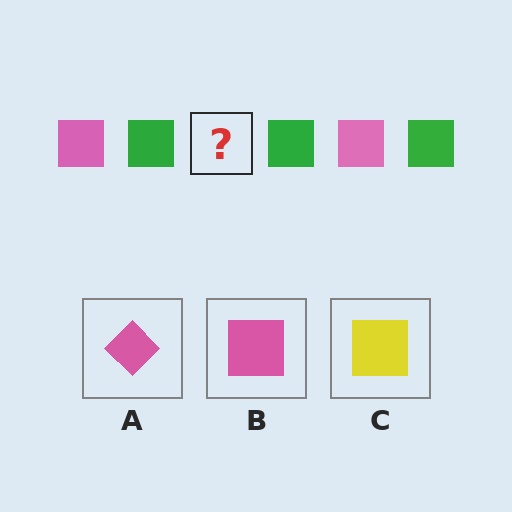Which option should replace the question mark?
Option B.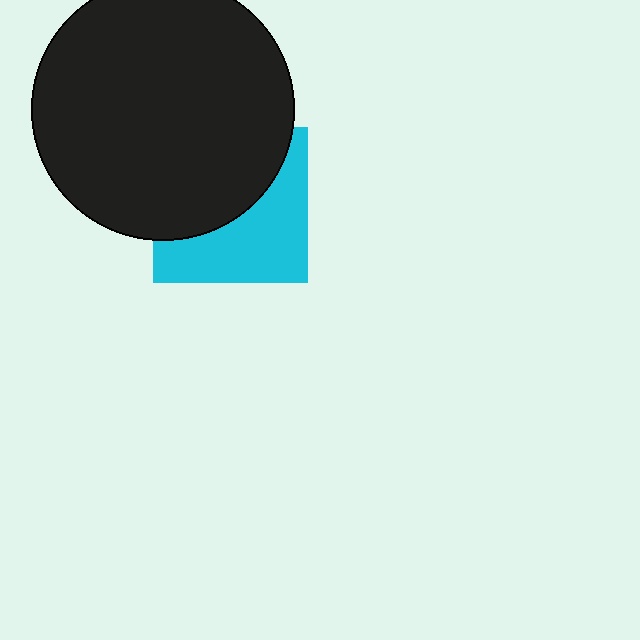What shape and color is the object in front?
The object in front is a black circle.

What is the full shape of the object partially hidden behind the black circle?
The partially hidden object is a cyan square.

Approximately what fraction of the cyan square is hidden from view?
Roughly 51% of the cyan square is hidden behind the black circle.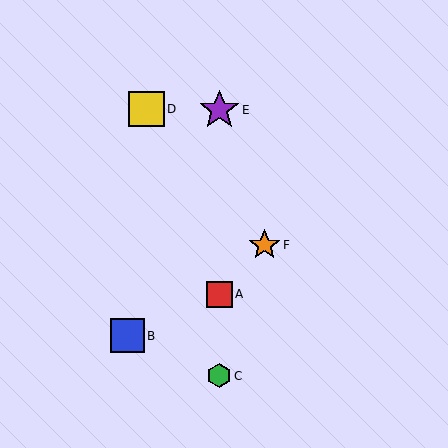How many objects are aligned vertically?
3 objects (A, C, E) are aligned vertically.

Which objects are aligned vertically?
Objects A, C, E are aligned vertically.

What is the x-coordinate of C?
Object C is at x≈219.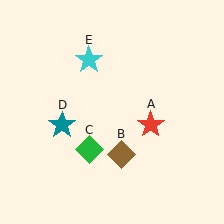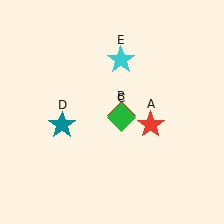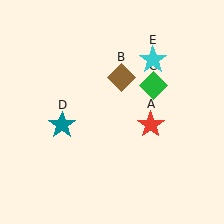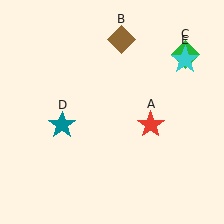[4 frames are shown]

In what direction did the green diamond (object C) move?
The green diamond (object C) moved up and to the right.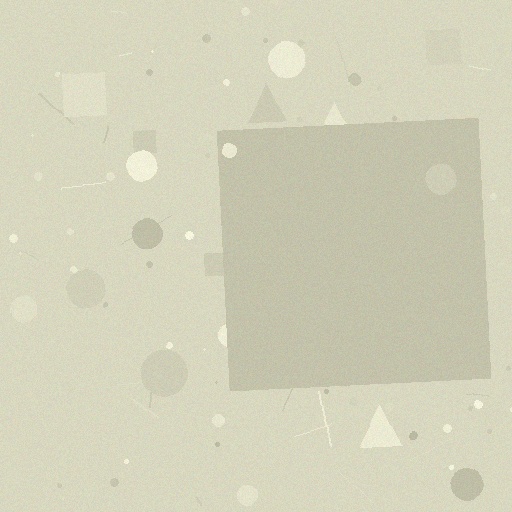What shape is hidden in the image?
A square is hidden in the image.